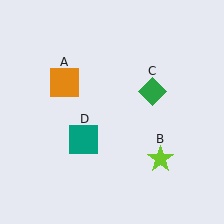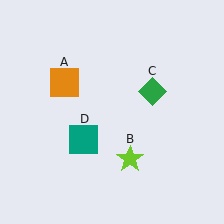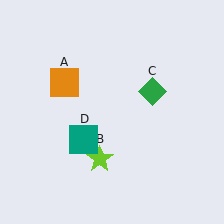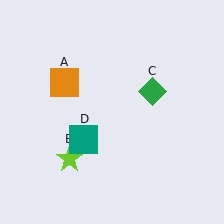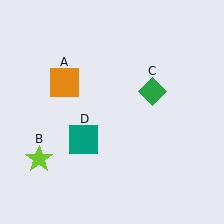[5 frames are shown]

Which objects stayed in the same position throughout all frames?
Orange square (object A) and green diamond (object C) and teal square (object D) remained stationary.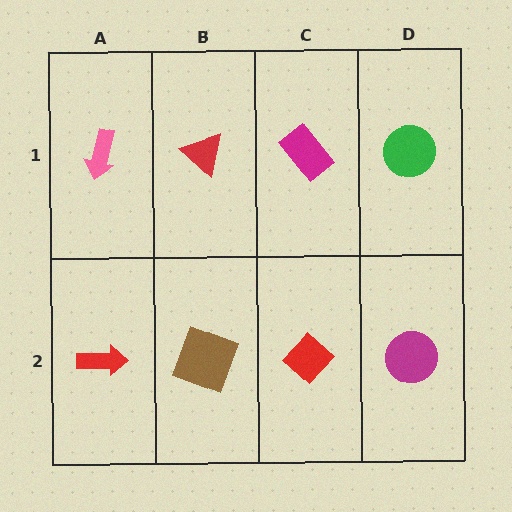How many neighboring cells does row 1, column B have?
3.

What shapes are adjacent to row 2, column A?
A pink arrow (row 1, column A), a brown square (row 2, column B).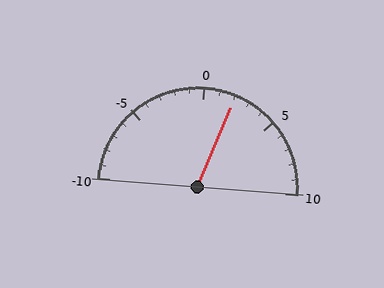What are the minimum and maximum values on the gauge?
The gauge ranges from -10 to 10.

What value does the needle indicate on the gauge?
The needle indicates approximately 2.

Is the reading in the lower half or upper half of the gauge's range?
The reading is in the upper half of the range (-10 to 10).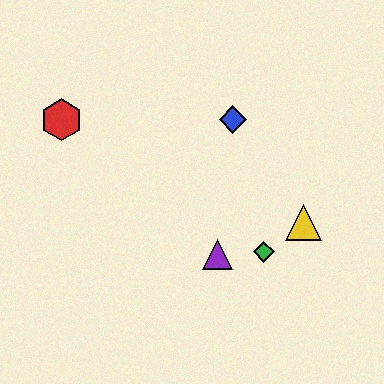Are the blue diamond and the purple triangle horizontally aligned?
No, the blue diamond is at y≈120 and the purple triangle is at y≈254.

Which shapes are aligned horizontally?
The red hexagon, the blue diamond are aligned horizontally.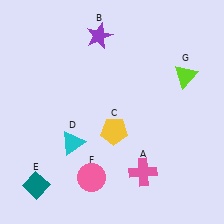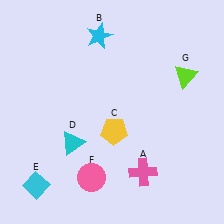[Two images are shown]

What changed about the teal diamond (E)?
In Image 1, E is teal. In Image 2, it changed to cyan.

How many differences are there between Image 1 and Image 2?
There are 2 differences between the two images.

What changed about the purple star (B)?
In Image 1, B is purple. In Image 2, it changed to cyan.